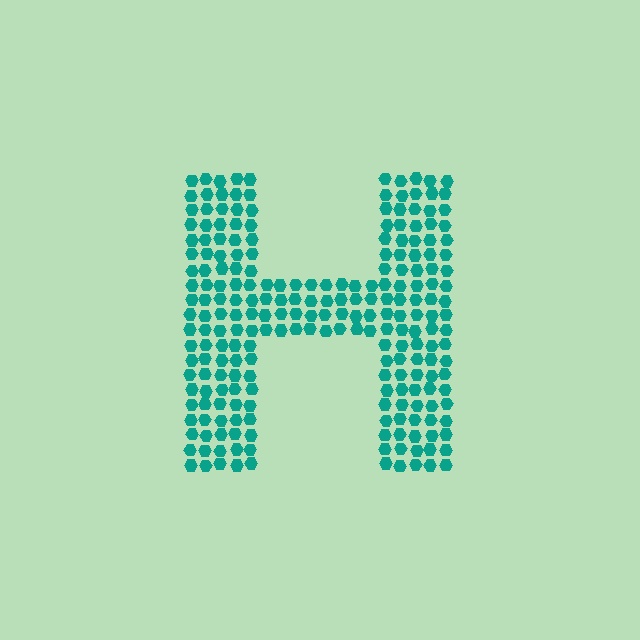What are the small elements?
The small elements are hexagons.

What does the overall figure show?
The overall figure shows the letter H.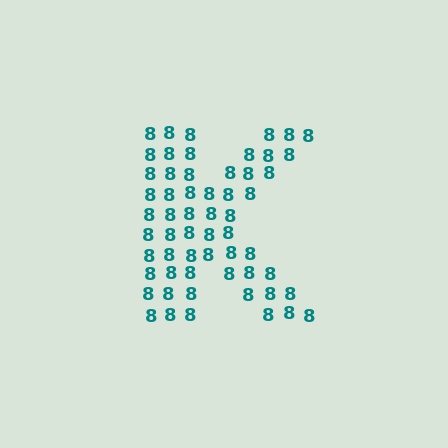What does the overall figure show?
The overall figure shows the letter K.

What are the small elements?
The small elements are digit 8's.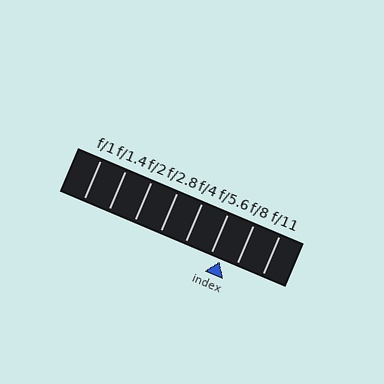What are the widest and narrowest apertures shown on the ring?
The widest aperture shown is f/1 and the narrowest is f/11.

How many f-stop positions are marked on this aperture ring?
There are 8 f-stop positions marked.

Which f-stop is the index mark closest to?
The index mark is closest to f/5.6.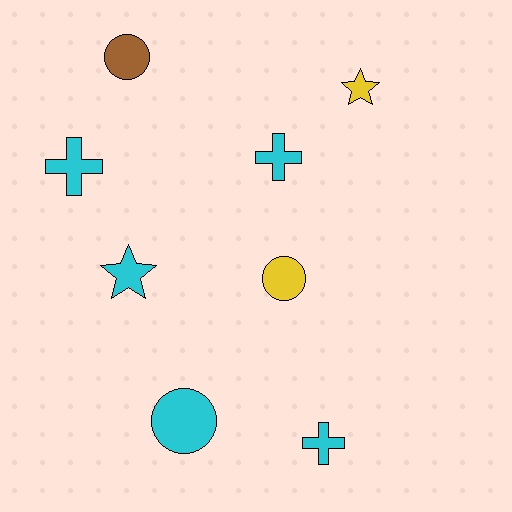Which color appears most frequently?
Cyan, with 5 objects.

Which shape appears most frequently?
Circle, with 3 objects.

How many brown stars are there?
There are no brown stars.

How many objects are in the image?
There are 8 objects.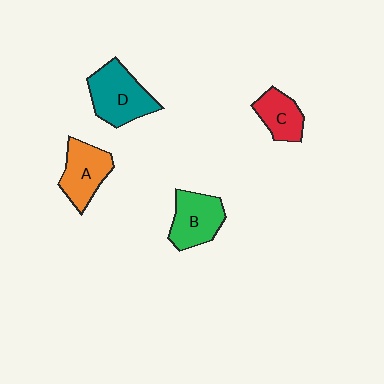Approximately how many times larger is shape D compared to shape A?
Approximately 1.2 times.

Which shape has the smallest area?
Shape C (red).